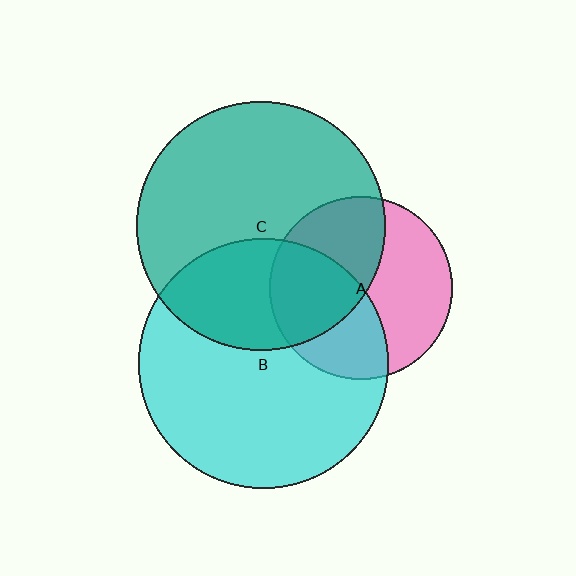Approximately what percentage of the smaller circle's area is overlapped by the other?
Approximately 45%.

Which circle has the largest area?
Circle B (cyan).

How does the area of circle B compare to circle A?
Approximately 1.9 times.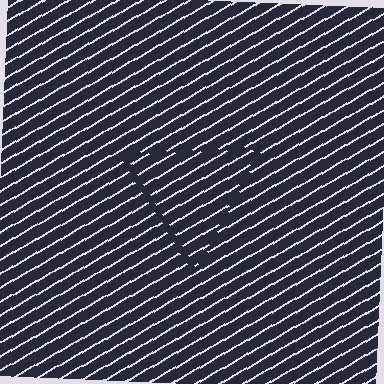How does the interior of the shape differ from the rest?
The interior of the shape contains the same grating, shifted by half a period — the contour is defined by the phase discontinuity where line-ends from the inner and outer gratings abut.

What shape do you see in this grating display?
An illusory triangle. The interior of the shape contains the same grating, shifted by half a period — the contour is defined by the phase discontinuity where line-ends from the inner and outer gratings abut.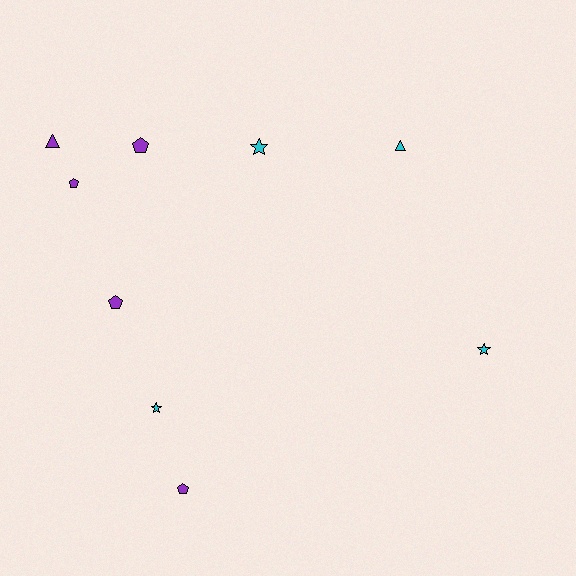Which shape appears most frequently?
Pentagon, with 4 objects.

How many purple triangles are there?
There is 1 purple triangle.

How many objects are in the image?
There are 9 objects.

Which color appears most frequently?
Purple, with 5 objects.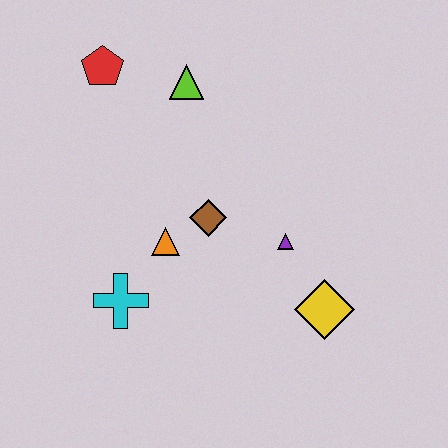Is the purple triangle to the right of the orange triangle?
Yes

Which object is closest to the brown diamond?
The orange triangle is closest to the brown diamond.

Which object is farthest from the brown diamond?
The red pentagon is farthest from the brown diamond.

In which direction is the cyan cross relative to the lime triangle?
The cyan cross is below the lime triangle.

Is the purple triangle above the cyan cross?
Yes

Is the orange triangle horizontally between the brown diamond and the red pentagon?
Yes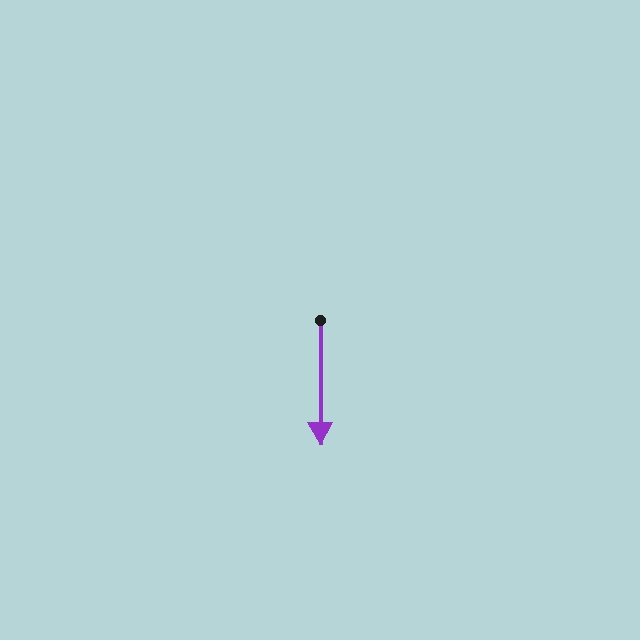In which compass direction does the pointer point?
South.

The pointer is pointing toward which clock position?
Roughly 6 o'clock.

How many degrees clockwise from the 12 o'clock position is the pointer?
Approximately 180 degrees.